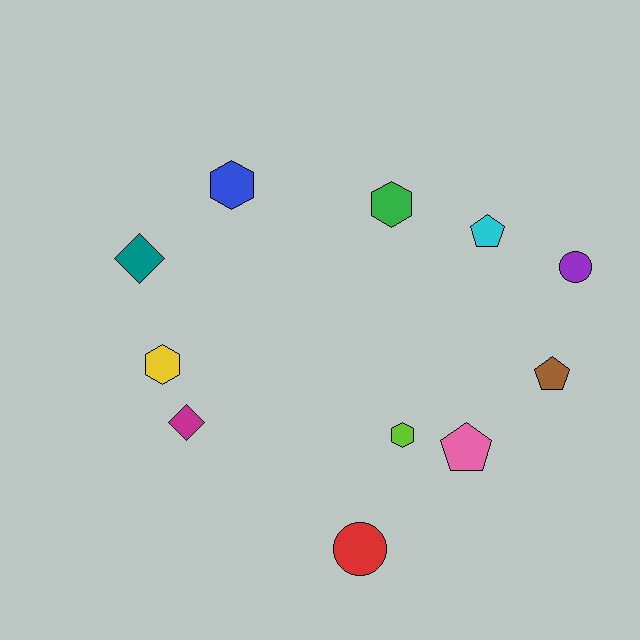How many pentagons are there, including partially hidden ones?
There are 3 pentagons.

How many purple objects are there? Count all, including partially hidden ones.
There is 1 purple object.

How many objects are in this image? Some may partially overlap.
There are 11 objects.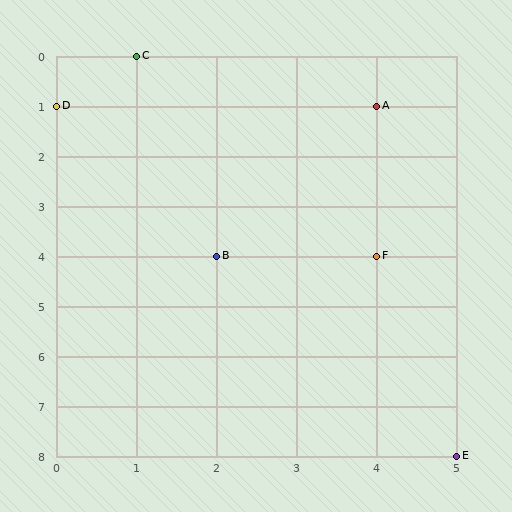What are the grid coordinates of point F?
Point F is at grid coordinates (4, 4).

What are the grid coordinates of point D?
Point D is at grid coordinates (0, 1).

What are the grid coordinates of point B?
Point B is at grid coordinates (2, 4).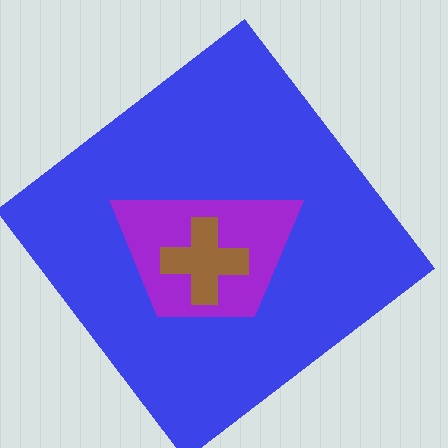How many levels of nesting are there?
3.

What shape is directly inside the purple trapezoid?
The brown cross.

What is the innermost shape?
The brown cross.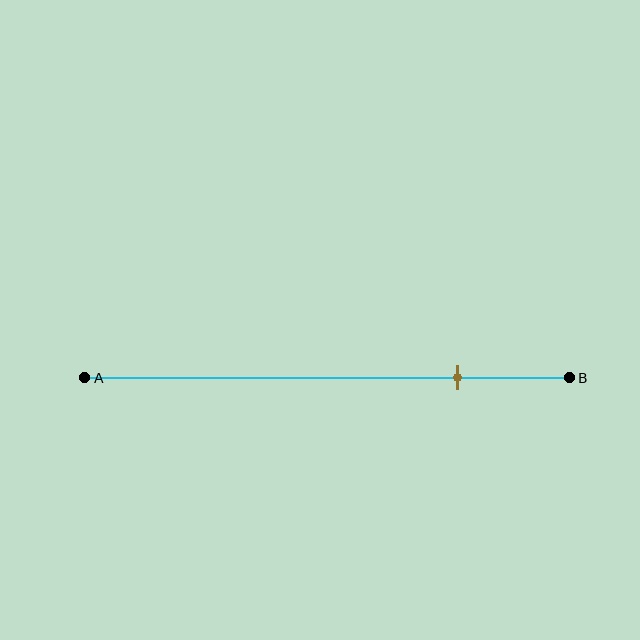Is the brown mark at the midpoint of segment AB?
No, the mark is at about 75% from A, not at the 50% midpoint.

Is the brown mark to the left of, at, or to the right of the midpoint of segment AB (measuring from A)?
The brown mark is to the right of the midpoint of segment AB.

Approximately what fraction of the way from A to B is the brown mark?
The brown mark is approximately 75% of the way from A to B.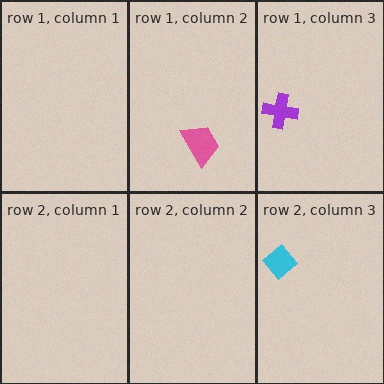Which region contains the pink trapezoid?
The row 1, column 2 region.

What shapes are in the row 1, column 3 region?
The purple cross.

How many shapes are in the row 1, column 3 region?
1.